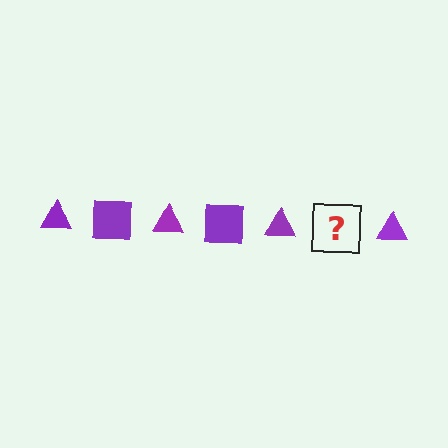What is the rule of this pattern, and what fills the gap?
The rule is that the pattern cycles through triangle, square shapes in purple. The gap should be filled with a purple square.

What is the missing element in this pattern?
The missing element is a purple square.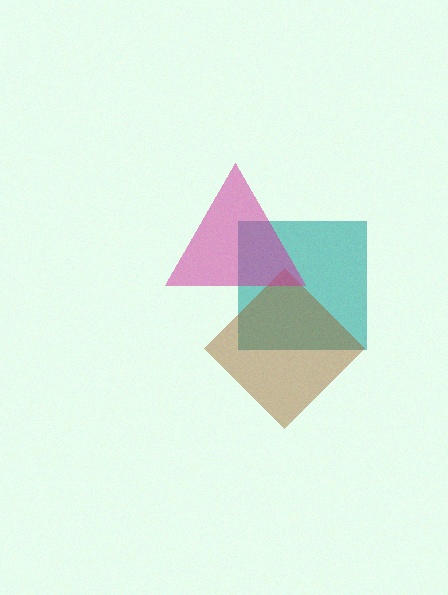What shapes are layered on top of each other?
The layered shapes are: a teal square, a brown diamond, a magenta triangle.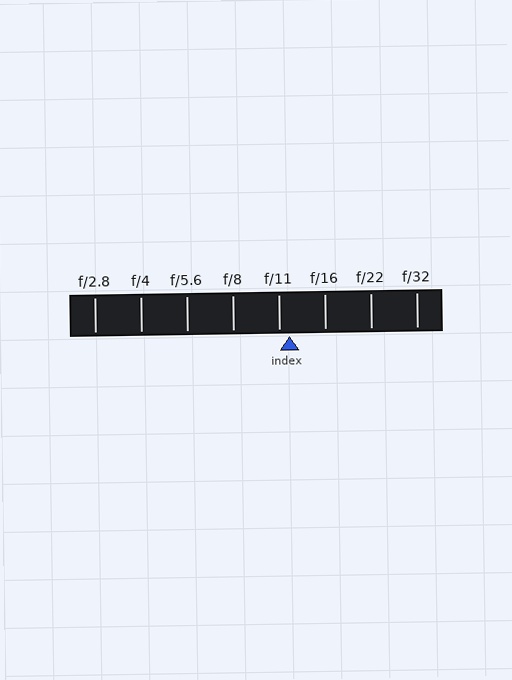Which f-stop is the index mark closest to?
The index mark is closest to f/11.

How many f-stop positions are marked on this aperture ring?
There are 8 f-stop positions marked.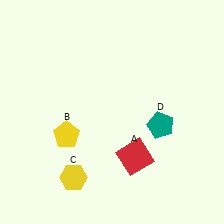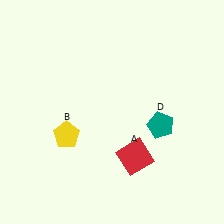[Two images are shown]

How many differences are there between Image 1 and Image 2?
There is 1 difference between the two images.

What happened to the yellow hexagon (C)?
The yellow hexagon (C) was removed in Image 2. It was in the bottom-left area of Image 1.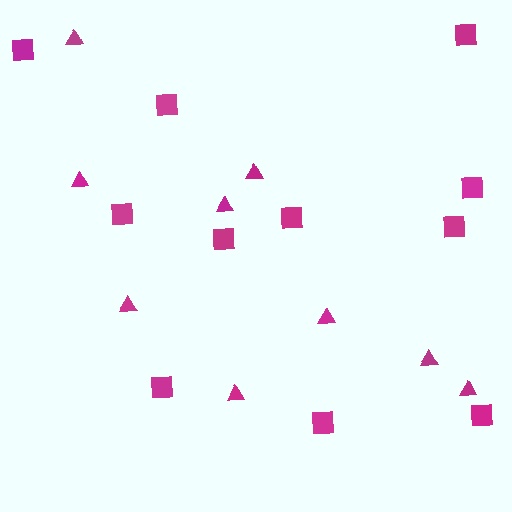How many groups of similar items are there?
There are 2 groups: one group of squares (11) and one group of triangles (9).